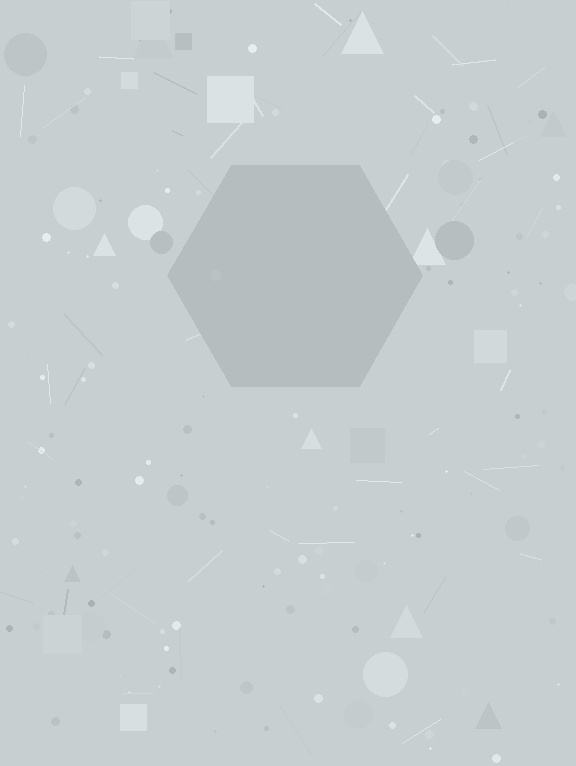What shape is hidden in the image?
A hexagon is hidden in the image.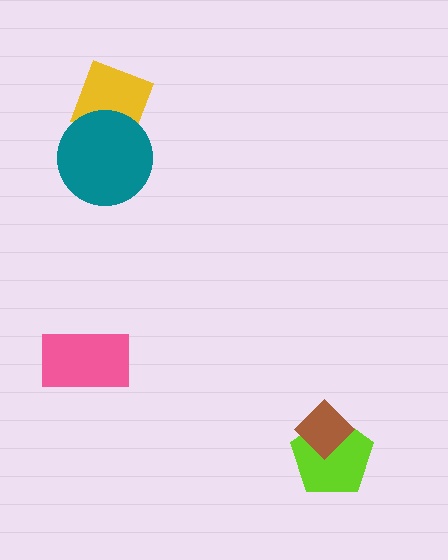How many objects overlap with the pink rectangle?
0 objects overlap with the pink rectangle.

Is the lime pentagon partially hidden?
Yes, it is partially covered by another shape.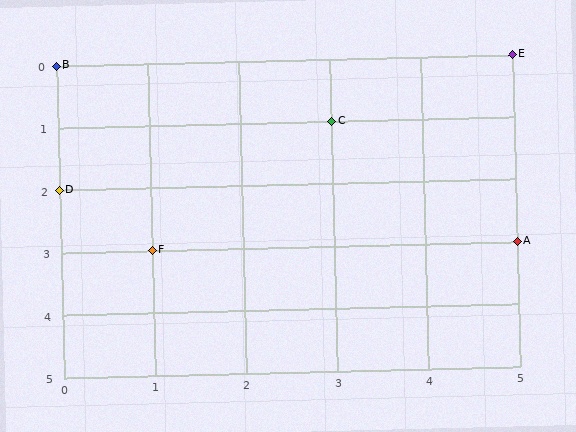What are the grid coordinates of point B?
Point B is at grid coordinates (0, 0).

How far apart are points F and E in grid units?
Points F and E are 4 columns and 3 rows apart (about 5.0 grid units diagonally).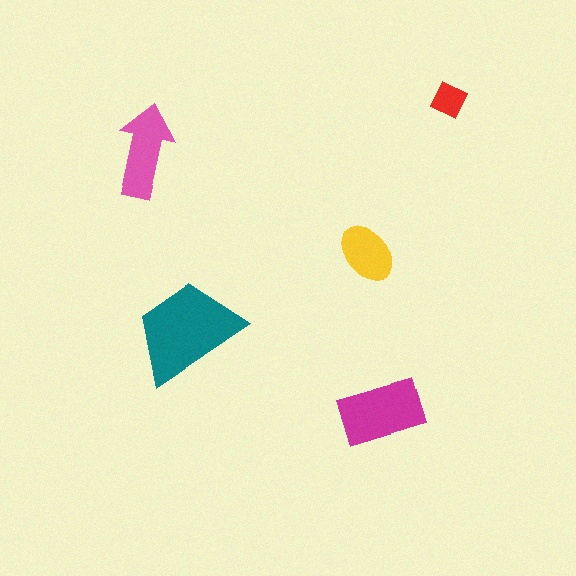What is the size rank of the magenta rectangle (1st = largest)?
2nd.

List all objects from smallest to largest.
The red diamond, the yellow ellipse, the pink arrow, the magenta rectangle, the teal trapezoid.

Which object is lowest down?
The magenta rectangle is bottommost.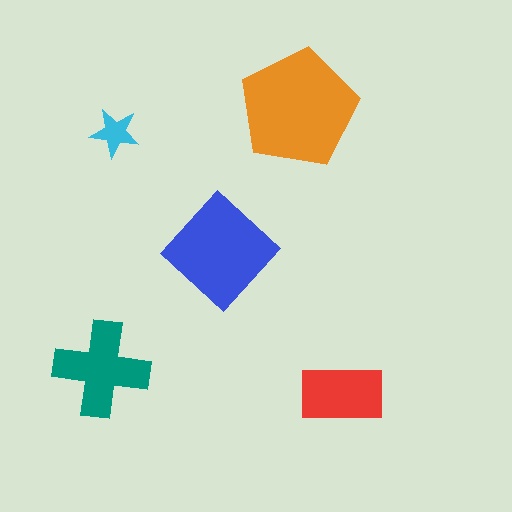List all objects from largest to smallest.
The orange pentagon, the blue diamond, the teal cross, the red rectangle, the cyan star.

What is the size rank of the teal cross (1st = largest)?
3rd.